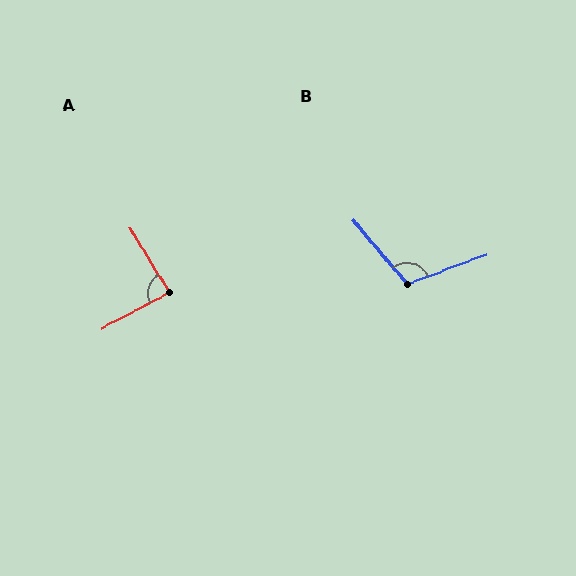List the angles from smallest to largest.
A (86°), B (110°).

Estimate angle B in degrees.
Approximately 110 degrees.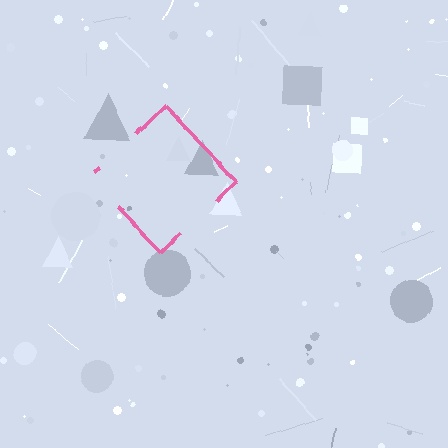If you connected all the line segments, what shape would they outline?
They would outline a diamond.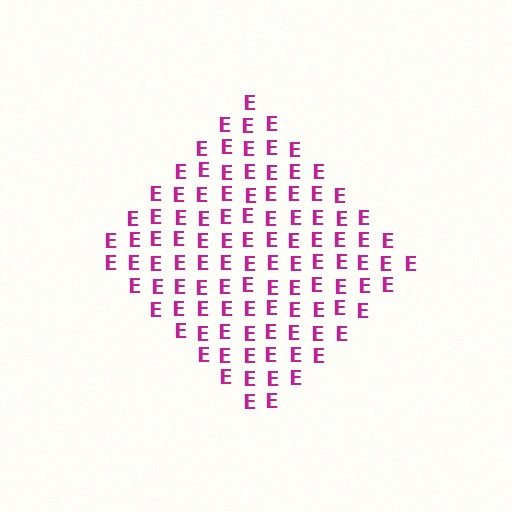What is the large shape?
The large shape is a diamond.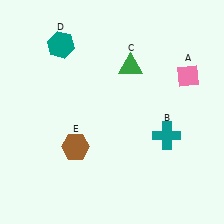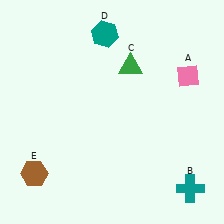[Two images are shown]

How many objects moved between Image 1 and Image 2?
3 objects moved between the two images.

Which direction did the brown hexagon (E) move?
The brown hexagon (E) moved left.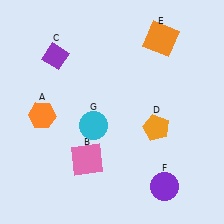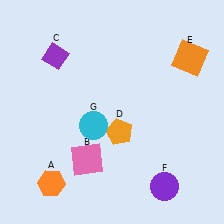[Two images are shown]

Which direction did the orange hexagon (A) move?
The orange hexagon (A) moved down.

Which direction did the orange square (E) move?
The orange square (E) moved right.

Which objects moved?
The objects that moved are: the orange hexagon (A), the orange pentagon (D), the orange square (E).